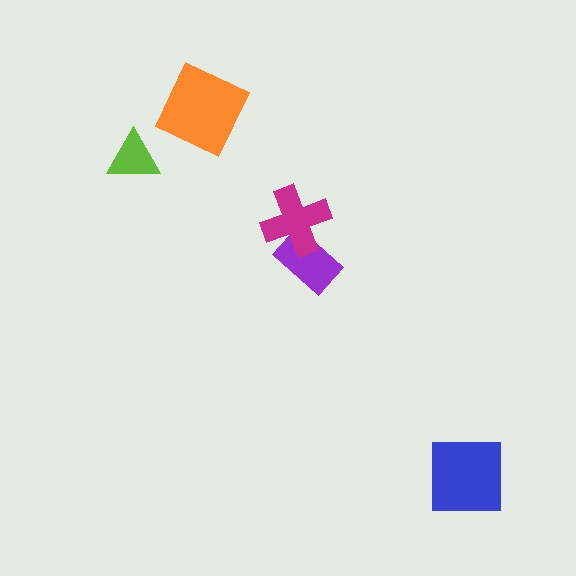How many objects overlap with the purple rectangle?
1 object overlaps with the purple rectangle.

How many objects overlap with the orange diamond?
0 objects overlap with the orange diamond.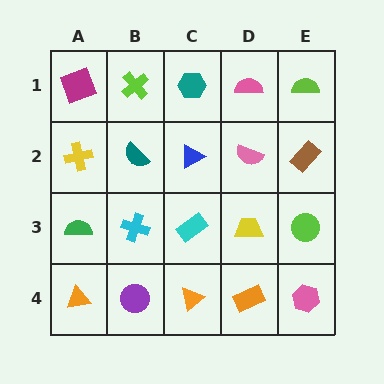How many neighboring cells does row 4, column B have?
3.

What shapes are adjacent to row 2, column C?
A teal hexagon (row 1, column C), a cyan rectangle (row 3, column C), a teal semicircle (row 2, column B), a pink semicircle (row 2, column D).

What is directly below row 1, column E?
A brown rectangle.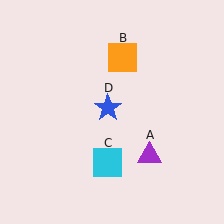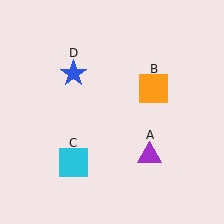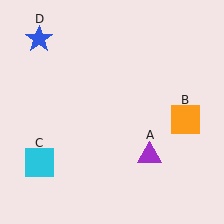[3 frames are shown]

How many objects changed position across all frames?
3 objects changed position: orange square (object B), cyan square (object C), blue star (object D).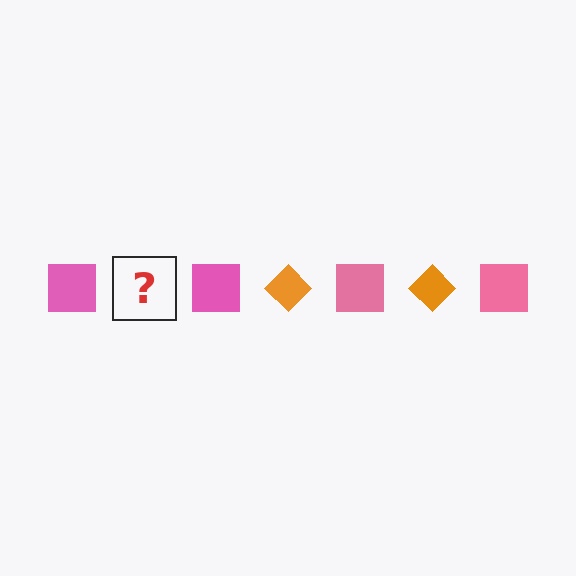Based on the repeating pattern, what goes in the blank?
The blank should be an orange diamond.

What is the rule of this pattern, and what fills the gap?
The rule is that the pattern alternates between pink square and orange diamond. The gap should be filled with an orange diamond.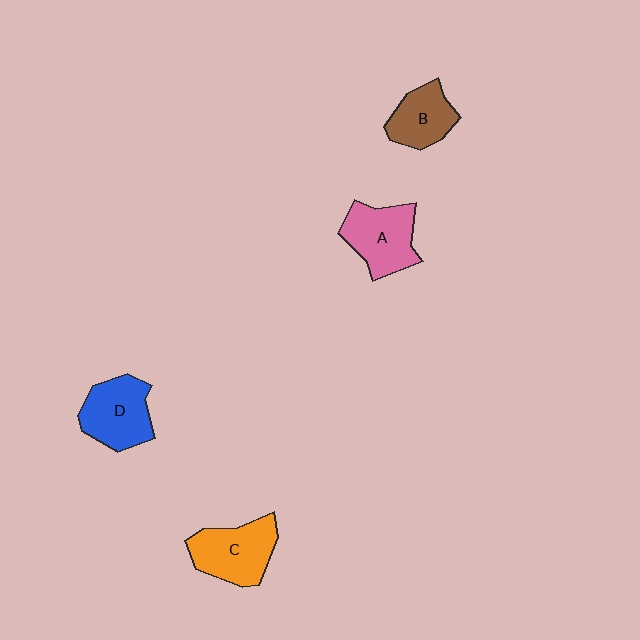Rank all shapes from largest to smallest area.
From largest to smallest: C (orange), A (pink), D (blue), B (brown).